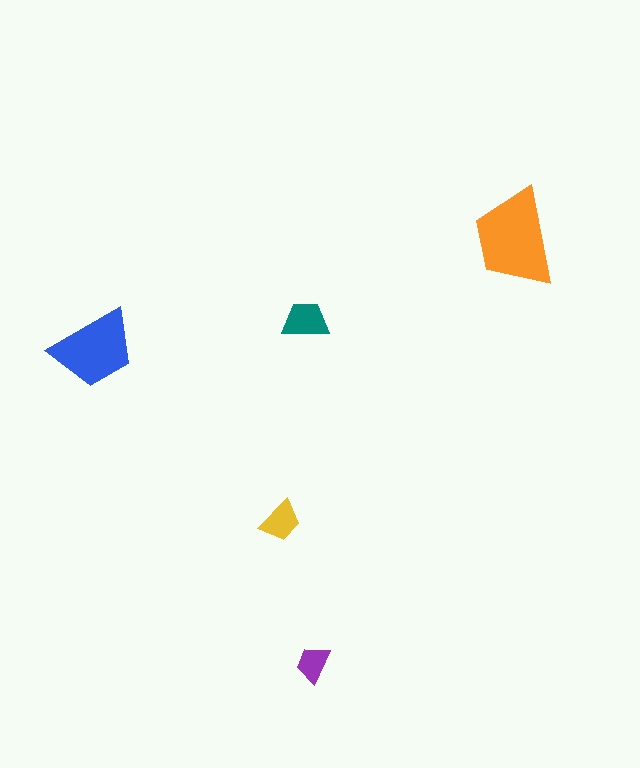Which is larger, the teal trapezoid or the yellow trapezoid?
The teal one.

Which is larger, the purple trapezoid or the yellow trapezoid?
The yellow one.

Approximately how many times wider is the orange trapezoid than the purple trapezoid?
About 2.5 times wider.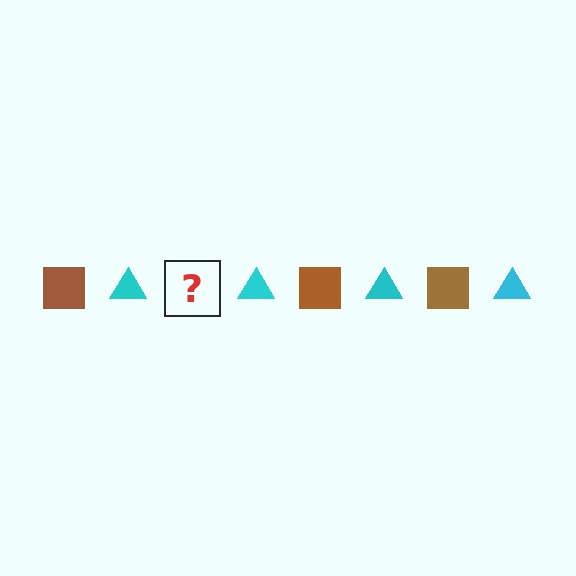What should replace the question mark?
The question mark should be replaced with a brown square.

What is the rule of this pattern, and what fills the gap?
The rule is that the pattern alternates between brown square and cyan triangle. The gap should be filled with a brown square.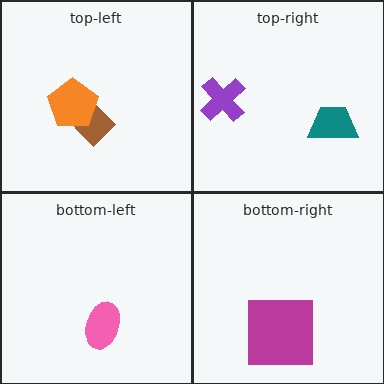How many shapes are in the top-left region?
2.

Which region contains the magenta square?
The bottom-right region.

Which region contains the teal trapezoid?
The top-right region.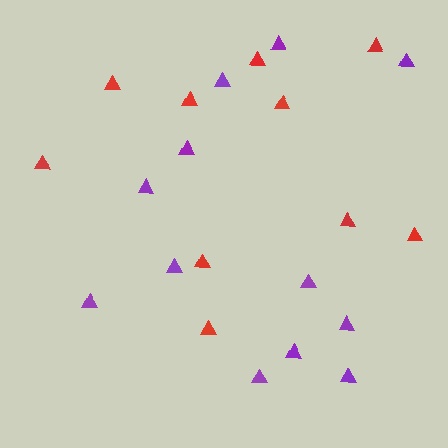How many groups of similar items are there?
There are 2 groups: one group of purple triangles (12) and one group of red triangles (10).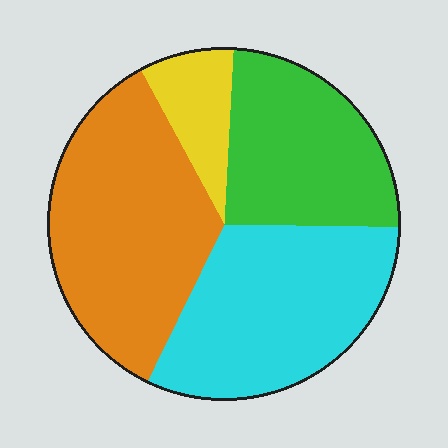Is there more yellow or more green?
Green.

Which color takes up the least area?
Yellow, at roughly 10%.